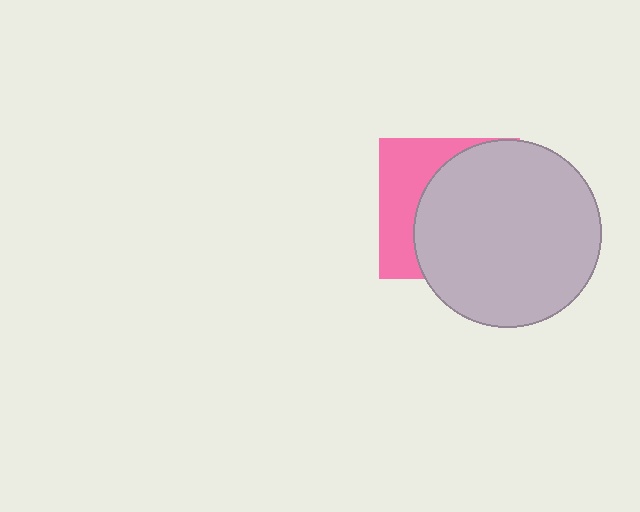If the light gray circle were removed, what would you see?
You would see the complete pink square.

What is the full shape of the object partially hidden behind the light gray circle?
The partially hidden object is a pink square.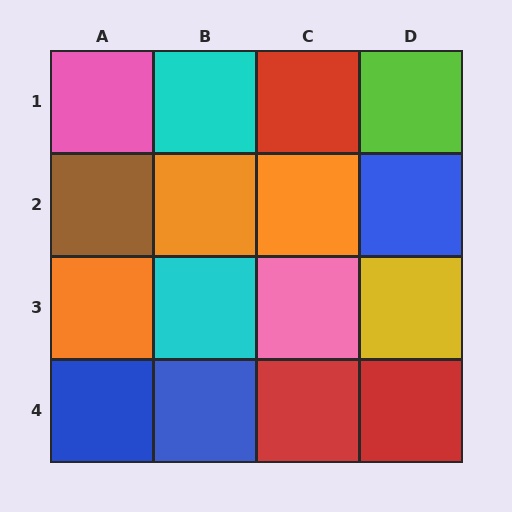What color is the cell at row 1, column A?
Pink.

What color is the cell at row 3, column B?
Cyan.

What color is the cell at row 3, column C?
Pink.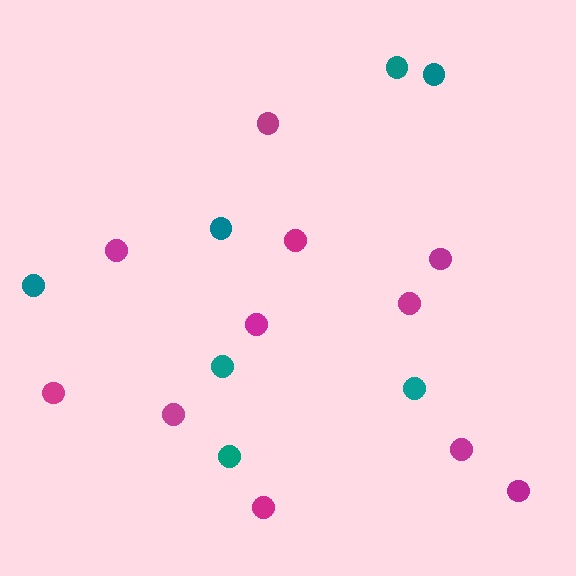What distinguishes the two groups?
There are 2 groups: one group of teal circles (7) and one group of magenta circles (11).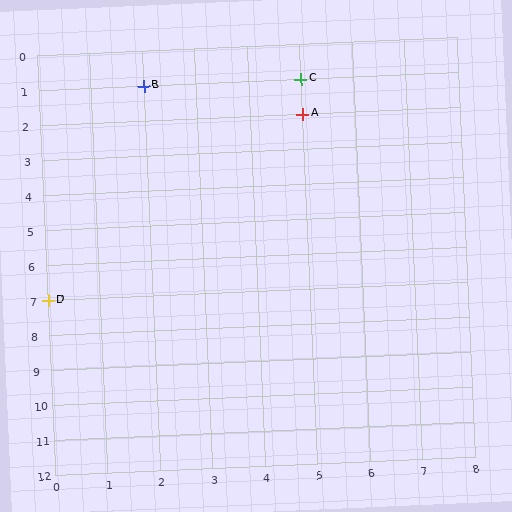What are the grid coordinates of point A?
Point A is at grid coordinates (5, 2).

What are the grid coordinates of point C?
Point C is at grid coordinates (5, 1).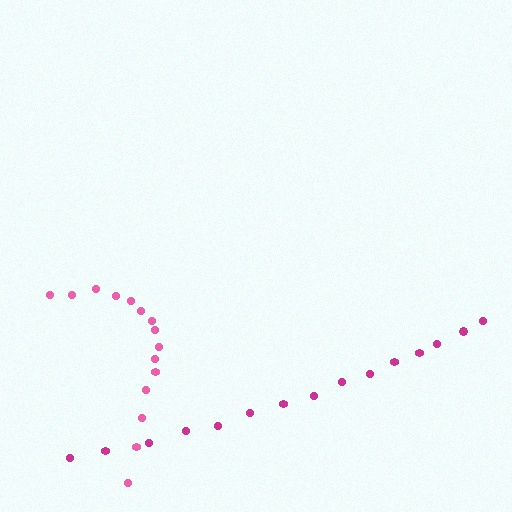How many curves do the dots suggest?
There are 2 distinct paths.